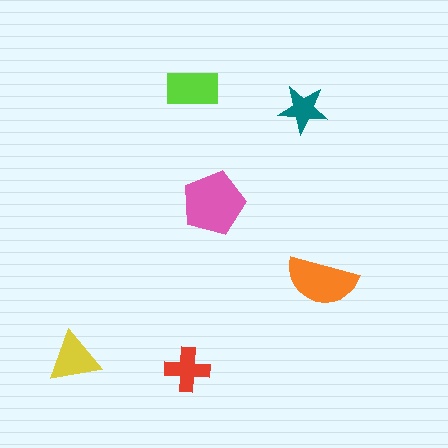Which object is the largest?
The pink pentagon.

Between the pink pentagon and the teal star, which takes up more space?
The pink pentagon.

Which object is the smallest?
The teal star.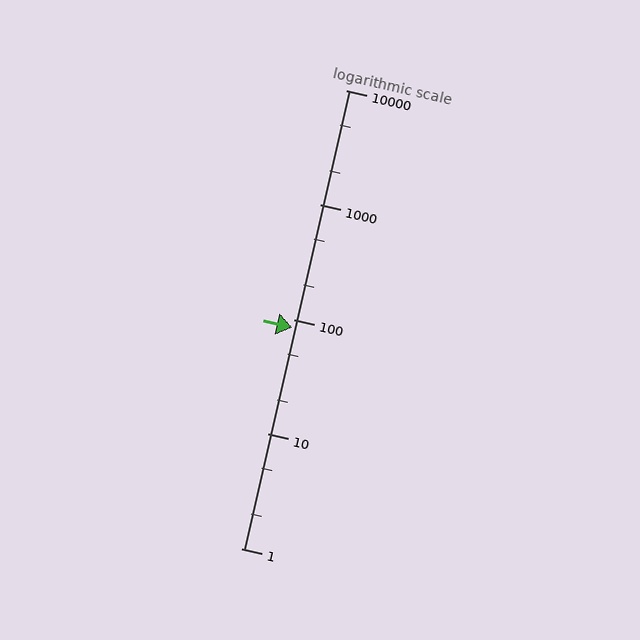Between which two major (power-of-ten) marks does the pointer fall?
The pointer is between 10 and 100.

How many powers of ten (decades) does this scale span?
The scale spans 4 decades, from 1 to 10000.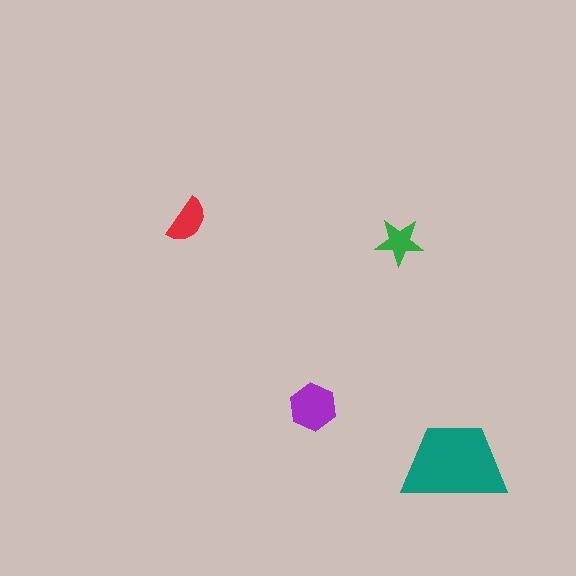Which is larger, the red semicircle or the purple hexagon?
The purple hexagon.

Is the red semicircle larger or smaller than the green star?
Larger.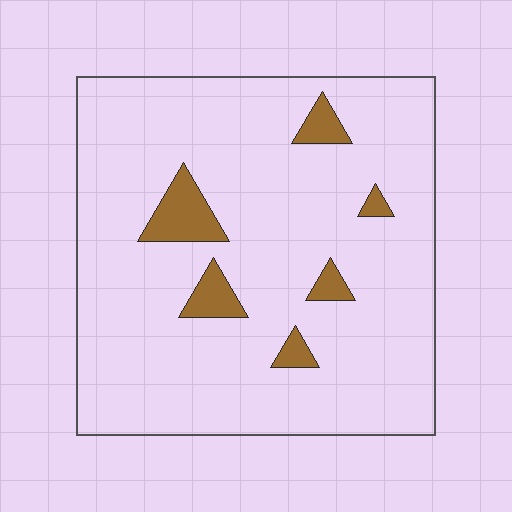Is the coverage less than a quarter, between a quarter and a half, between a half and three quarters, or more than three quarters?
Less than a quarter.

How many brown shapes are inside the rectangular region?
6.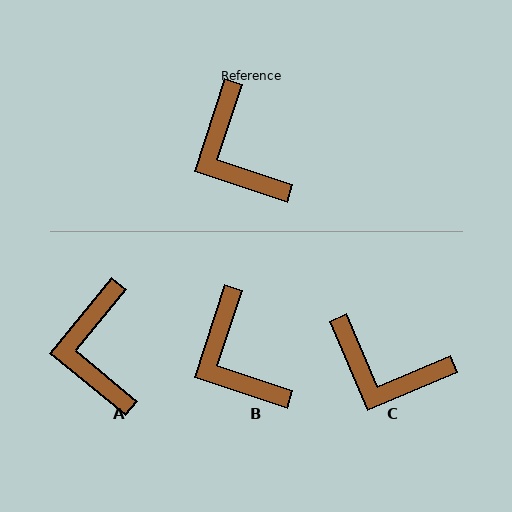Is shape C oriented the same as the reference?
No, it is off by about 41 degrees.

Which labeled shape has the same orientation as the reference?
B.